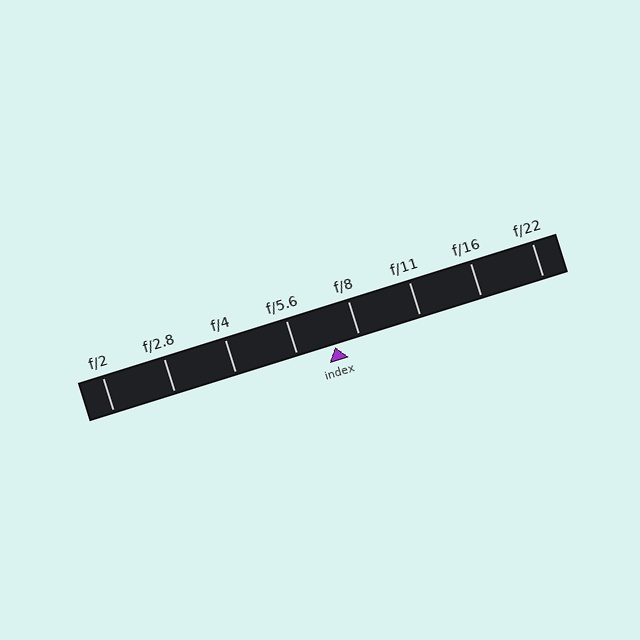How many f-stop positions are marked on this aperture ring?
There are 8 f-stop positions marked.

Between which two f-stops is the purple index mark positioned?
The index mark is between f/5.6 and f/8.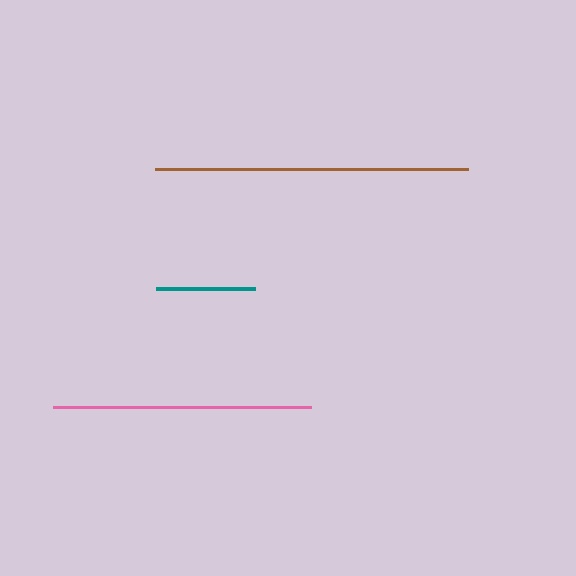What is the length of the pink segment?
The pink segment is approximately 259 pixels long.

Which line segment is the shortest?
The teal line is the shortest at approximately 99 pixels.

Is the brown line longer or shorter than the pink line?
The brown line is longer than the pink line.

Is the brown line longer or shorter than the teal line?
The brown line is longer than the teal line.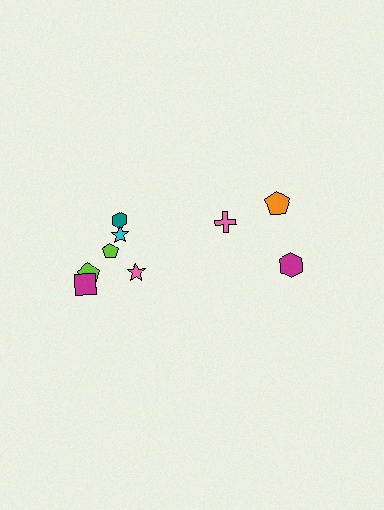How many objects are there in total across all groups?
There are 9 objects.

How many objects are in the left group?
There are 6 objects.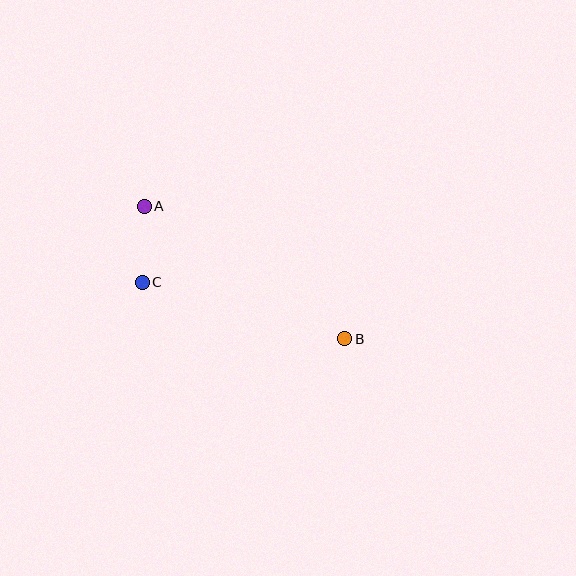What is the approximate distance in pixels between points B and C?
The distance between B and C is approximately 210 pixels.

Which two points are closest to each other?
Points A and C are closest to each other.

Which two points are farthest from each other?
Points A and B are farthest from each other.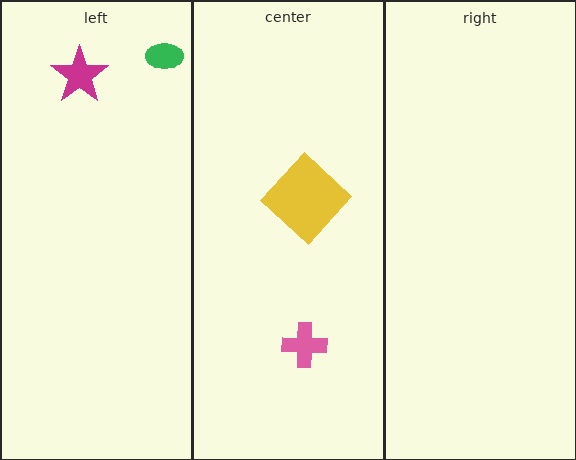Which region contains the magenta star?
The left region.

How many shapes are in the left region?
2.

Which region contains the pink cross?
The center region.